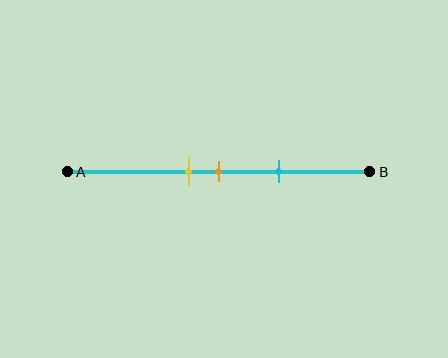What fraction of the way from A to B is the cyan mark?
The cyan mark is approximately 70% (0.7) of the way from A to B.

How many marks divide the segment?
There are 3 marks dividing the segment.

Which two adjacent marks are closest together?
The yellow and orange marks are the closest adjacent pair.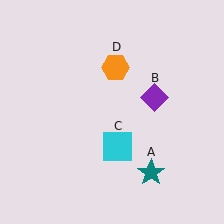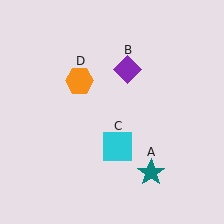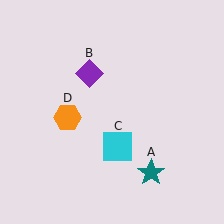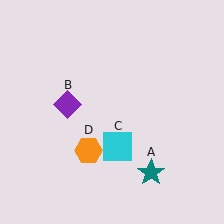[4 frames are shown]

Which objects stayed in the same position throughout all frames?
Teal star (object A) and cyan square (object C) remained stationary.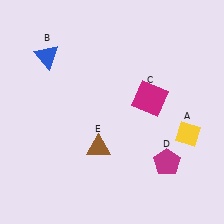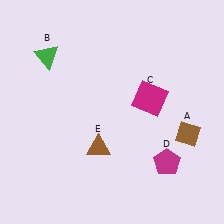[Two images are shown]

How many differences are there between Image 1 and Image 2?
There are 2 differences between the two images.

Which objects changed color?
A changed from yellow to brown. B changed from blue to green.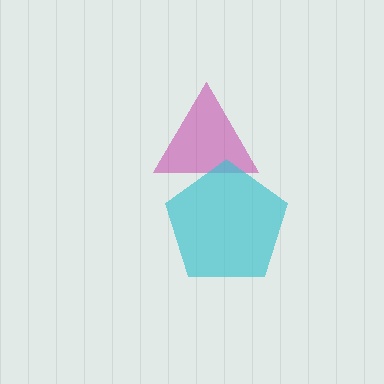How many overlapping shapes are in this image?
There are 2 overlapping shapes in the image.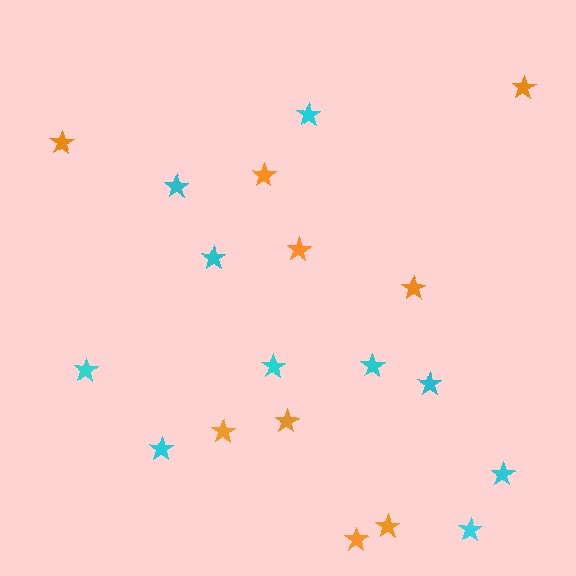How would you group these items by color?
There are 2 groups: one group of orange stars (9) and one group of cyan stars (10).